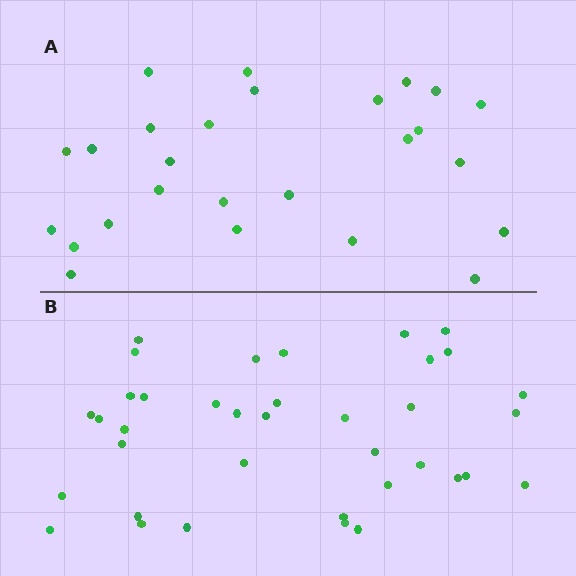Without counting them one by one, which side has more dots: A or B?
Region B (the bottom region) has more dots.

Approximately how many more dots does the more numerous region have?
Region B has roughly 12 or so more dots than region A.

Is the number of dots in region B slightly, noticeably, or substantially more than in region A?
Region B has noticeably more, but not dramatically so. The ratio is roughly 1.4 to 1.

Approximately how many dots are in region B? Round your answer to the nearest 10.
About 40 dots. (The exact count is 37, which rounds to 40.)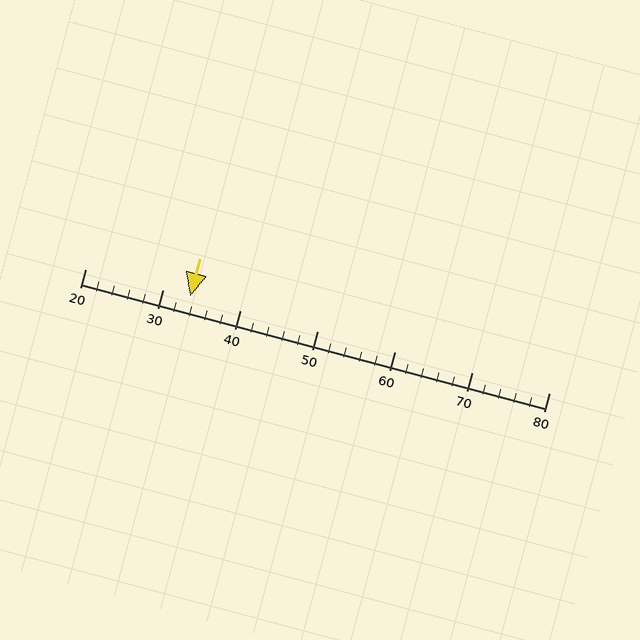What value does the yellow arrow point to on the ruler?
The yellow arrow points to approximately 34.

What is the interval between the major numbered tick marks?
The major tick marks are spaced 10 units apart.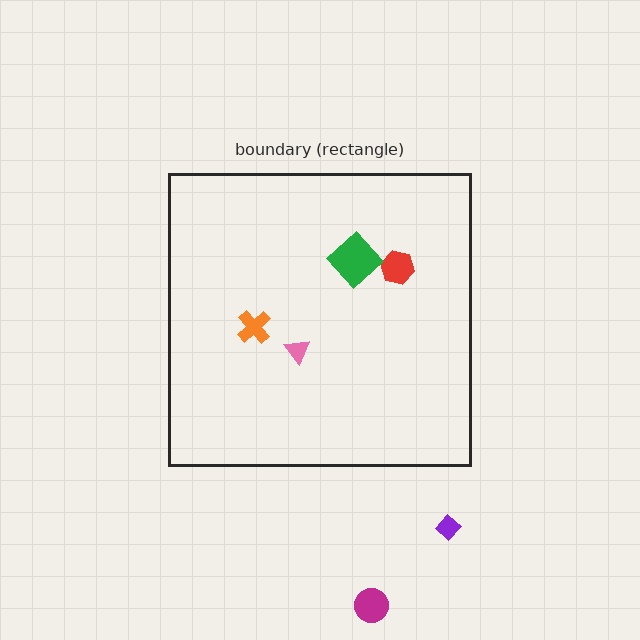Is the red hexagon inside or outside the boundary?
Inside.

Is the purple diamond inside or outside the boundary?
Outside.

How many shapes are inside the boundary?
4 inside, 2 outside.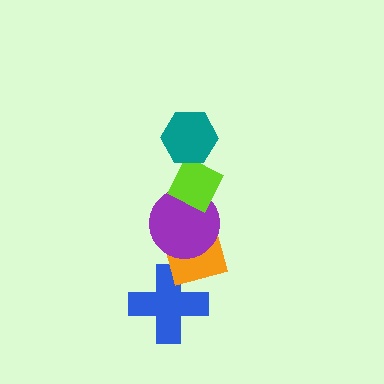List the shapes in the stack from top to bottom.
From top to bottom: the teal hexagon, the lime diamond, the purple circle, the orange diamond, the blue cross.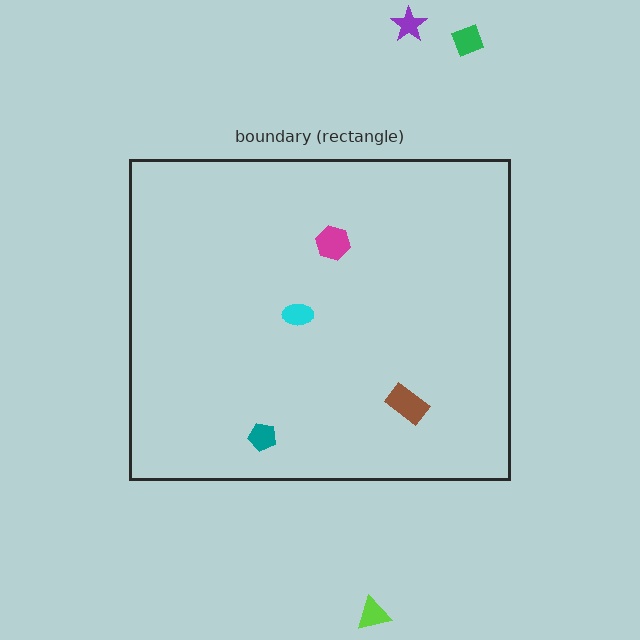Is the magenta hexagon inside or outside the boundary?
Inside.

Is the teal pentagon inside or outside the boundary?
Inside.